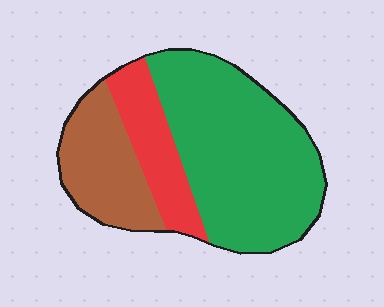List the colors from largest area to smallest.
From largest to smallest: green, brown, red.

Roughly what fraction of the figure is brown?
Brown covers around 25% of the figure.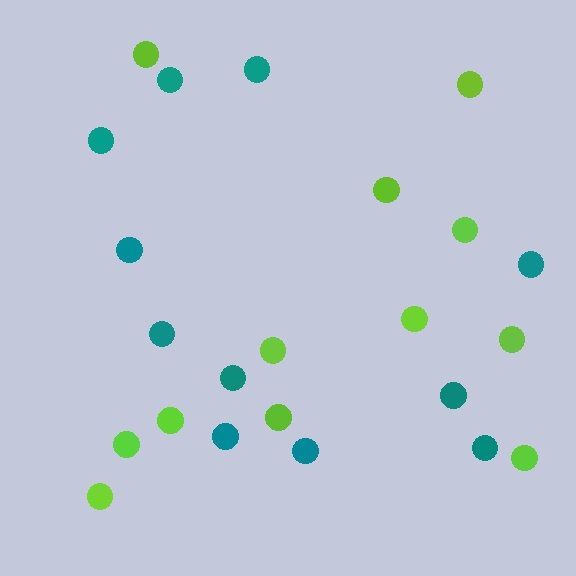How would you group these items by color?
There are 2 groups: one group of teal circles (11) and one group of lime circles (12).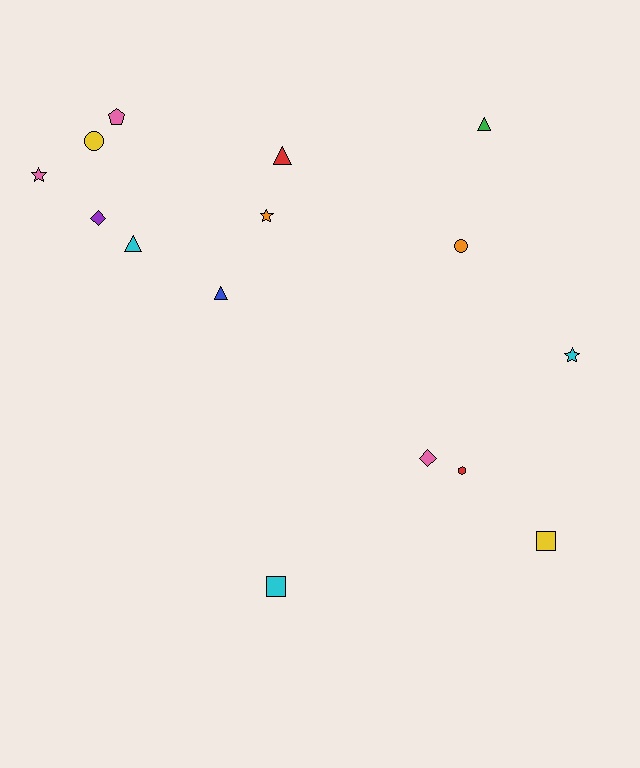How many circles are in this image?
There are 2 circles.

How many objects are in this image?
There are 15 objects.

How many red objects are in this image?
There are 2 red objects.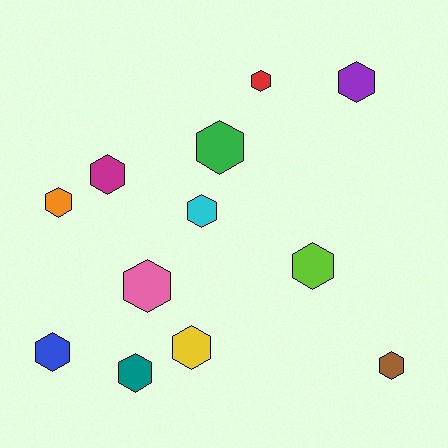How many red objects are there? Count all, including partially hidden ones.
There is 1 red object.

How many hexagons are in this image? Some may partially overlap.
There are 12 hexagons.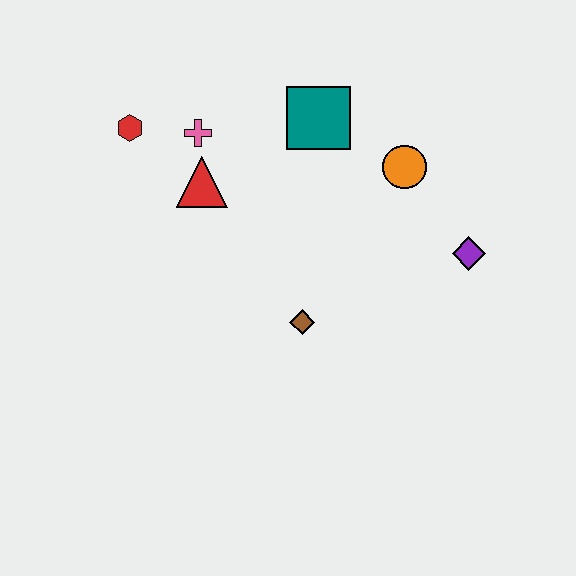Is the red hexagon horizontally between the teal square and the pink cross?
No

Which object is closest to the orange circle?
The teal square is closest to the orange circle.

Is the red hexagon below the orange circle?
No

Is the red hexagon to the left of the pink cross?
Yes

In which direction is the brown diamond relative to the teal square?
The brown diamond is below the teal square.